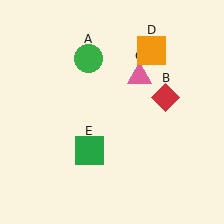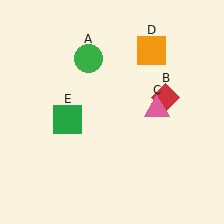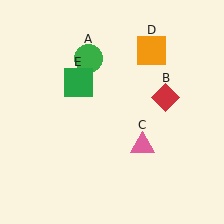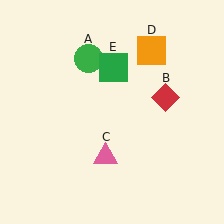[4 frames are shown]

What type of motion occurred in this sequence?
The pink triangle (object C), green square (object E) rotated clockwise around the center of the scene.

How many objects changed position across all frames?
2 objects changed position: pink triangle (object C), green square (object E).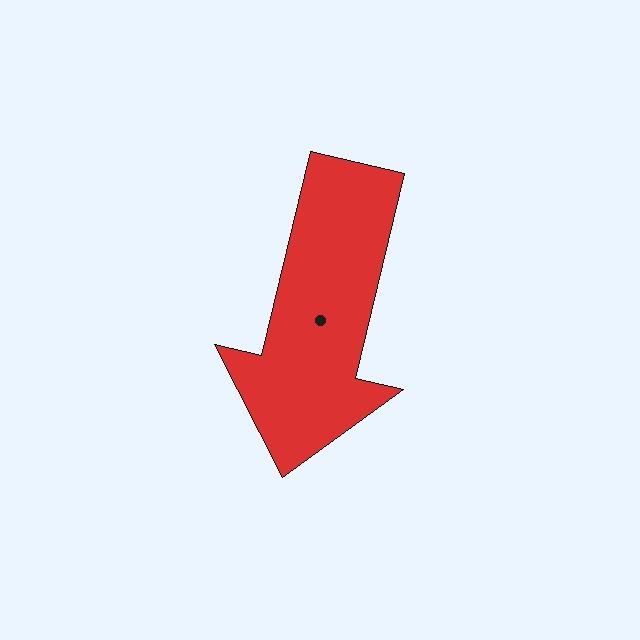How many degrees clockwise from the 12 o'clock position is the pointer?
Approximately 193 degrees.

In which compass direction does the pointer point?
South.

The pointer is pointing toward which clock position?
Roughly 6 o'clock.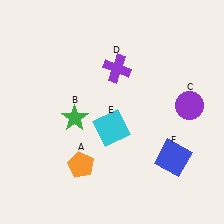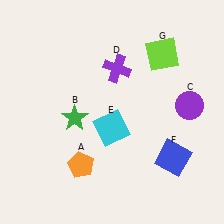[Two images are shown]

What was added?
A lime square (G) was added in Image 2.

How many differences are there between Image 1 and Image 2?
There is 1 difference between the two images.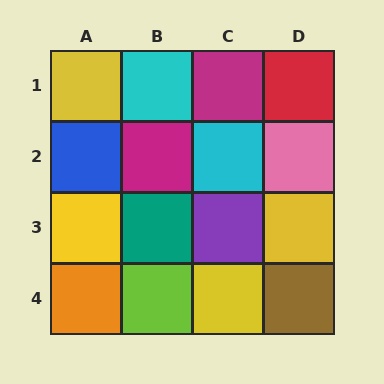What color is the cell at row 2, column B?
Magenta.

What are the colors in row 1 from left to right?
Yellow, cyan, magenta, red.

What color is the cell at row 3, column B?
Teal.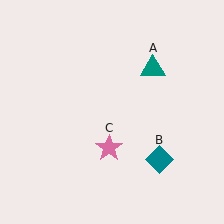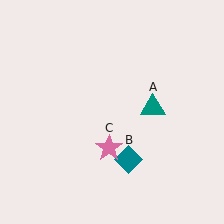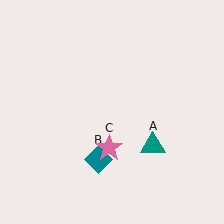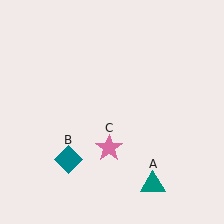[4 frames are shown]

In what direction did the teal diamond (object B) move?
The teal diamond (object B) moved left.